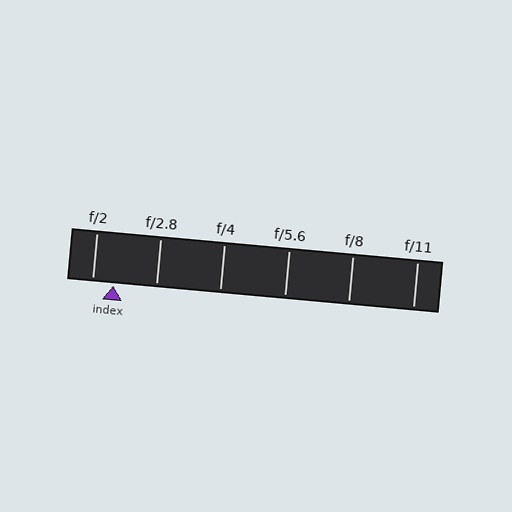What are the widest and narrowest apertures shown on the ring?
The widest aperture shown is f/2 and the narrowest is f/11.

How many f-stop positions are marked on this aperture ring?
There are 6 f-stop positions marked.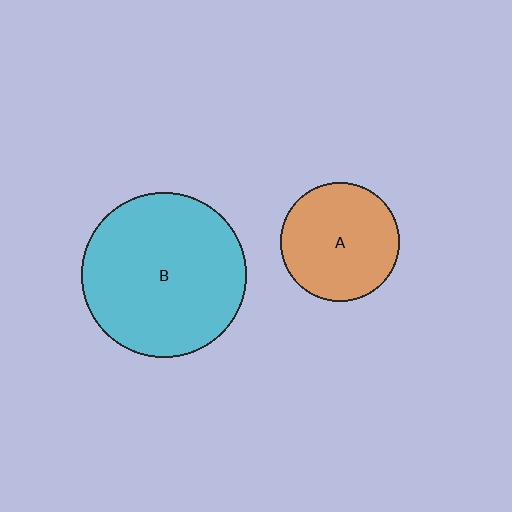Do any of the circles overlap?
No, none of the circles overlap.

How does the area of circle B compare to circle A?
Approximately 1.9 times.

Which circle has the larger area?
Circle B (cyan).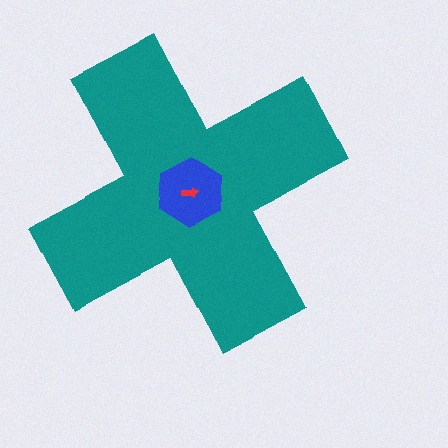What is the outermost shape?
The teal cross.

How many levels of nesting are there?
3.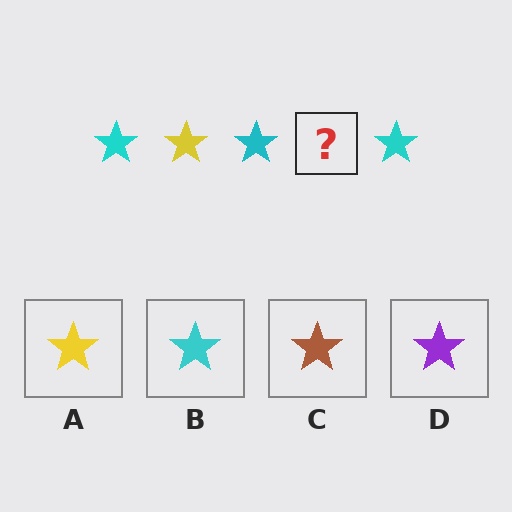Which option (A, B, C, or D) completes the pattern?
A.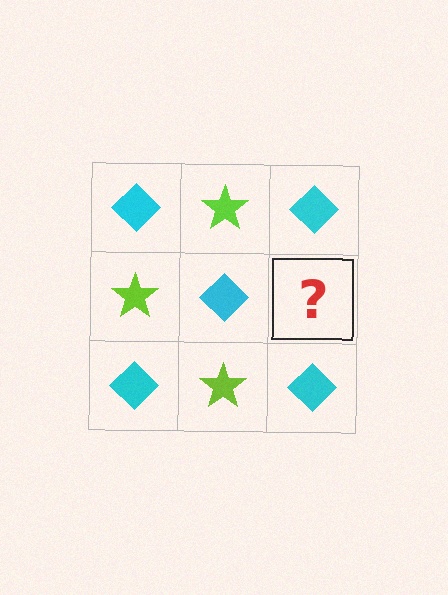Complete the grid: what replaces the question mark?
The question mark should be replaced with a lime star.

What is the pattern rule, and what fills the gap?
The rule is that it alternates cyan diamond and lime star in a checkerboard pattern. The gap should be filled with a lime star.